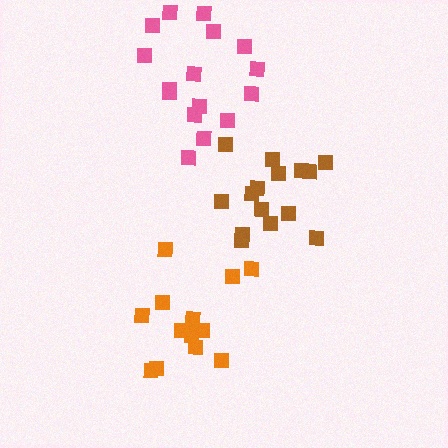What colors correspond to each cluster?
The clusters are colored: orange, pink, brown.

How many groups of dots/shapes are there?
There are 3 groups.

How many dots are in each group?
Group 1: 14 dots, Group 2: 16 dots, Group 3: 15 dots (45 total).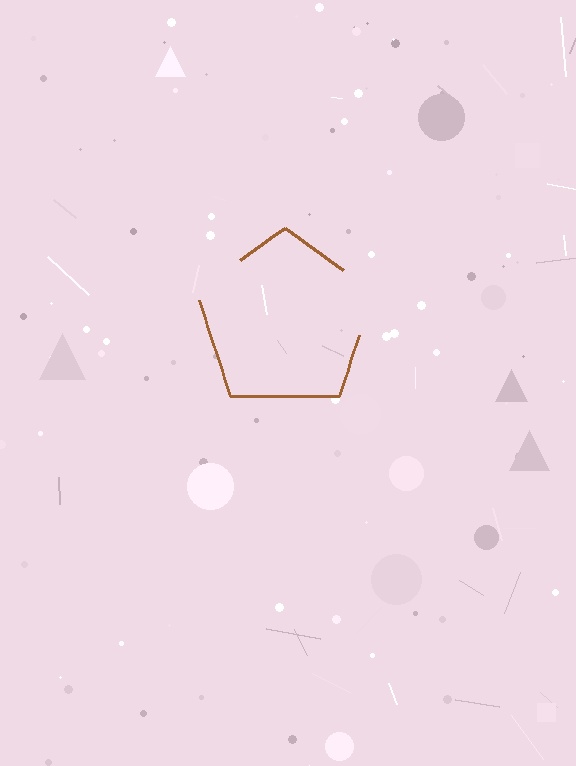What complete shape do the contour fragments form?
The contour fragments form a pentagon.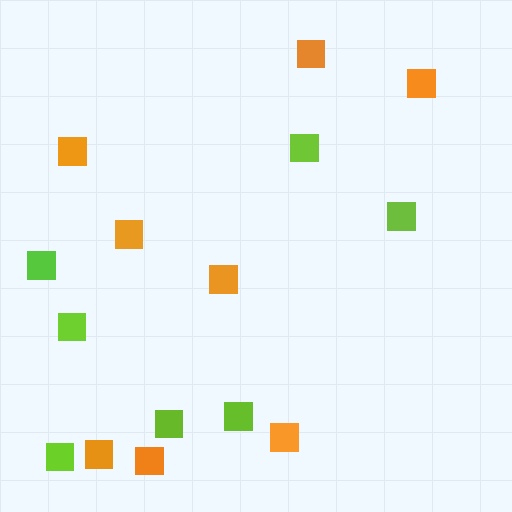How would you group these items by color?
There are 2 groups: one group of orange squares (8) and one group of lime squares (7).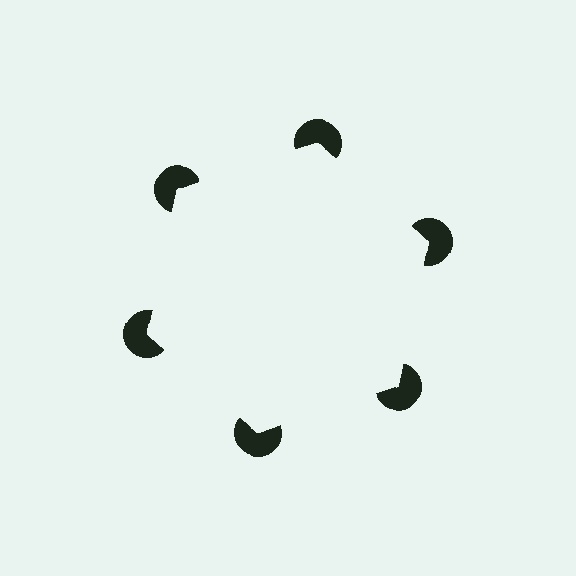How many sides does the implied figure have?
6 sides.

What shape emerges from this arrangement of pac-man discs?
An illusory hexagon — its edges are inferred from the aligned wedge cuts in the pac-man discs, not physically drawn.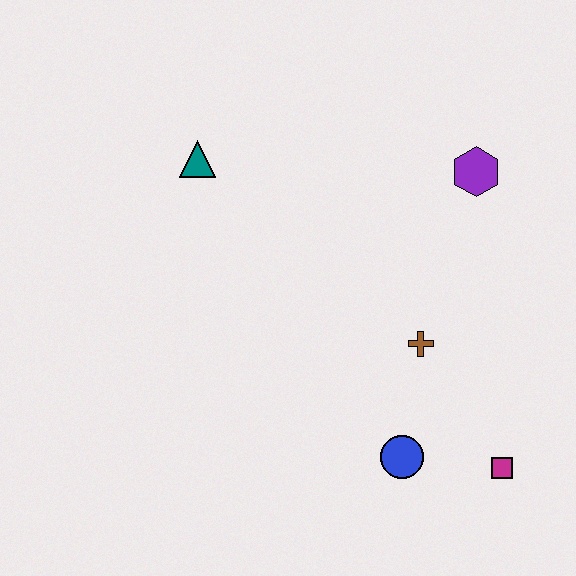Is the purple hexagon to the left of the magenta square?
Yes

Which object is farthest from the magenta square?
The teal triangle is farthest from the magenta square.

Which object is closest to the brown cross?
The blue circle is closest to the brown cross.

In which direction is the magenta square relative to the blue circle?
The magenta square is to the right of the blue circle.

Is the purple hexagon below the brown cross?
No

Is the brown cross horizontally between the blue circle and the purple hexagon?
Yes